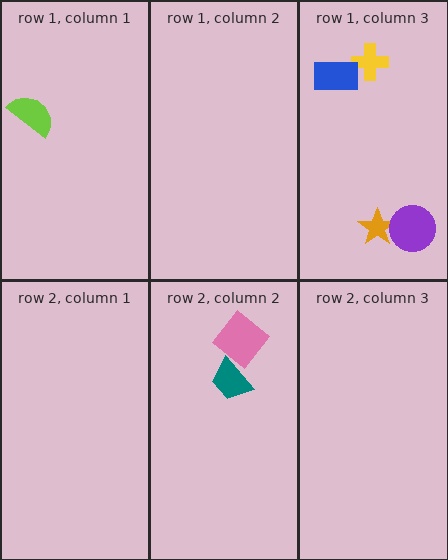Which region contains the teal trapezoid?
The row 2, column 2 region.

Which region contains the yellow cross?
The row 1, column 3 region.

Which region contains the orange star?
The row 1, column 3 region.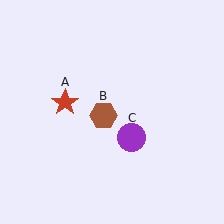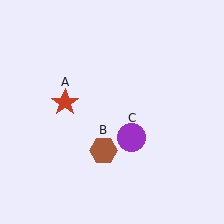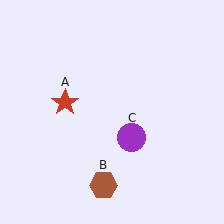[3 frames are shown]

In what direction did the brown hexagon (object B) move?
The brown hexagon (object B) moved down.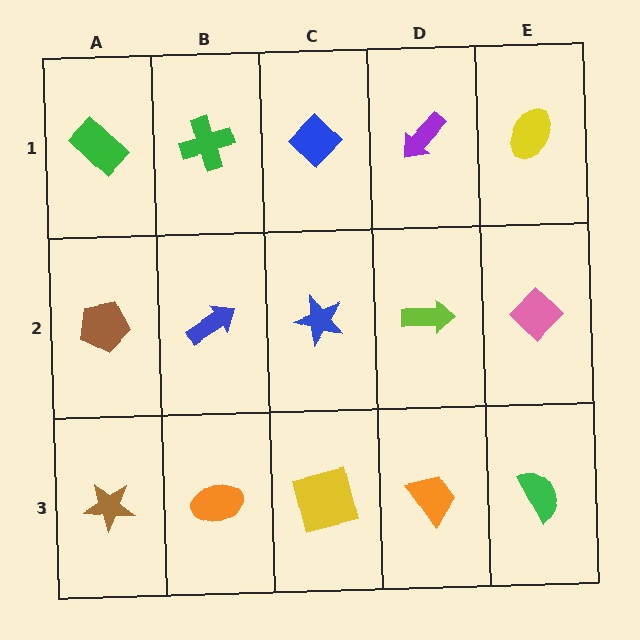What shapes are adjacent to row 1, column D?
A lime arrow (row 2, column D), a blue diamond (row 1, column C), a yellow ellipse (row 1, column E).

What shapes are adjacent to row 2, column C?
A blue diamond (row 1, column C), a yellow square (row 3, column C), a blue arrow (row 2, column B), a lime arrow (row 2, column D).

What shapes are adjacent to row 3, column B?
A blue arrow (row 2, column B), a brown star (row 3, column A), a yellow square (row 3, column C).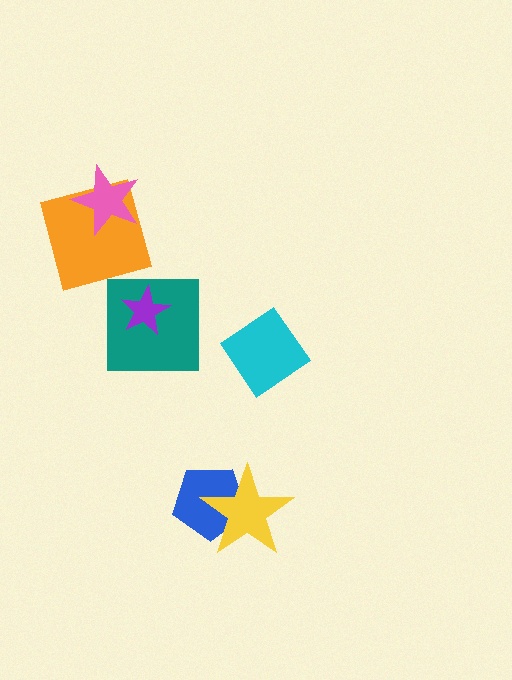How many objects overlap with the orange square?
1 object overlaps with the orange square.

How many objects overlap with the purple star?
1 object overlaps with the purple star.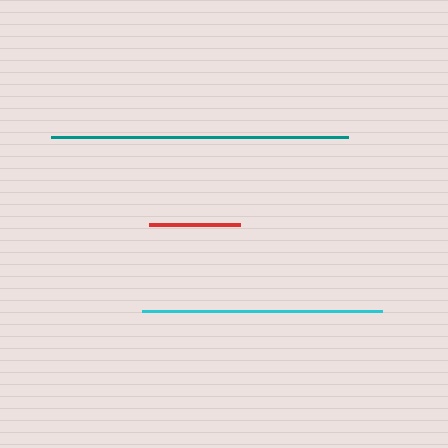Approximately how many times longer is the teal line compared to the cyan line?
The teal line is approximately 1.2 times the length of the cyan line.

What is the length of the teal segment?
The teal segment is approximately 297 pixels long.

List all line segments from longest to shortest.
From longest to shortest: teal, cyan, red.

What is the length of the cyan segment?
The cyan segment is approximately 240 pixels long.